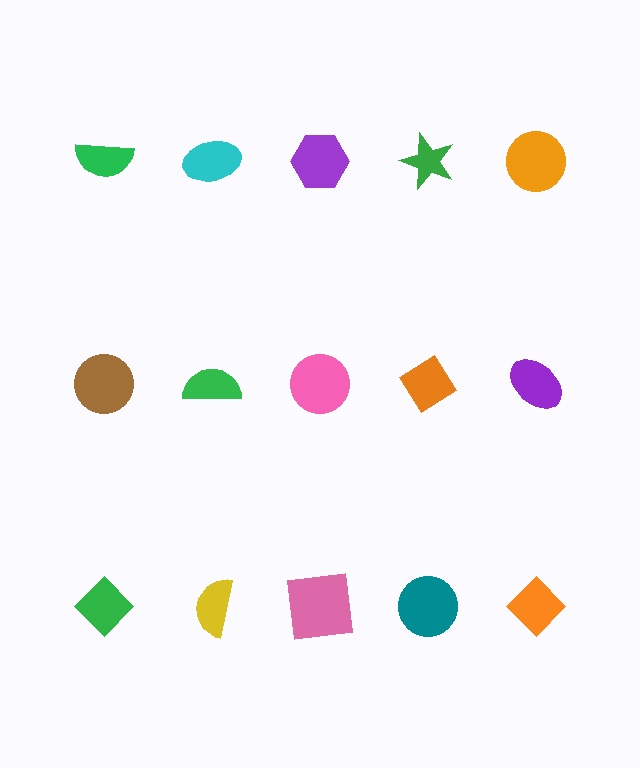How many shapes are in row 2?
5 shapes.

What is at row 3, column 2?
A yellow semicircle.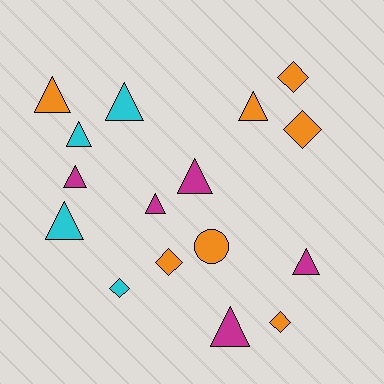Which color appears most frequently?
Orange, with 7 objects.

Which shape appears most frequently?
Triangle, with 10 objects.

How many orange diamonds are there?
There are 4 orange diamonds.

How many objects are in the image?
There are 16 objects.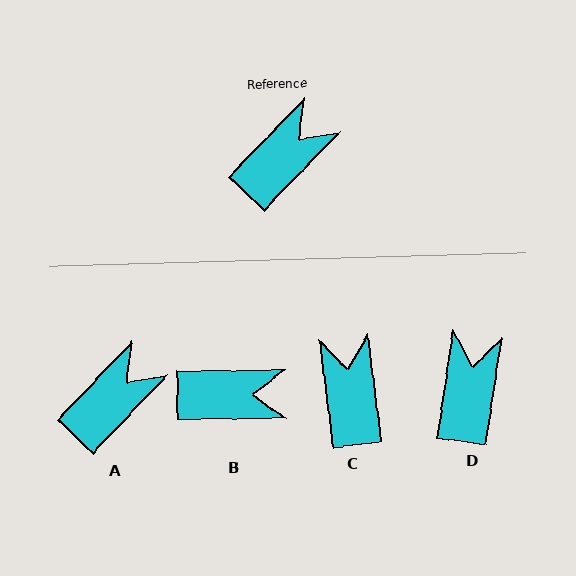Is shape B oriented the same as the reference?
No, it is off by about 46 degrees.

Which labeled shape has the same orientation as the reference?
A.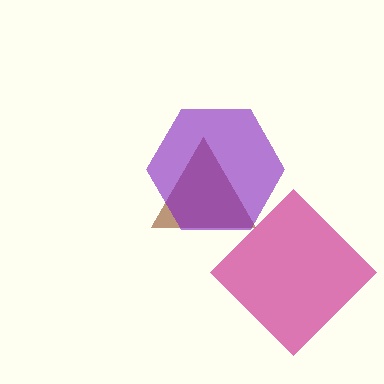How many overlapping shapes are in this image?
There are 3 overlapping shapes in the image.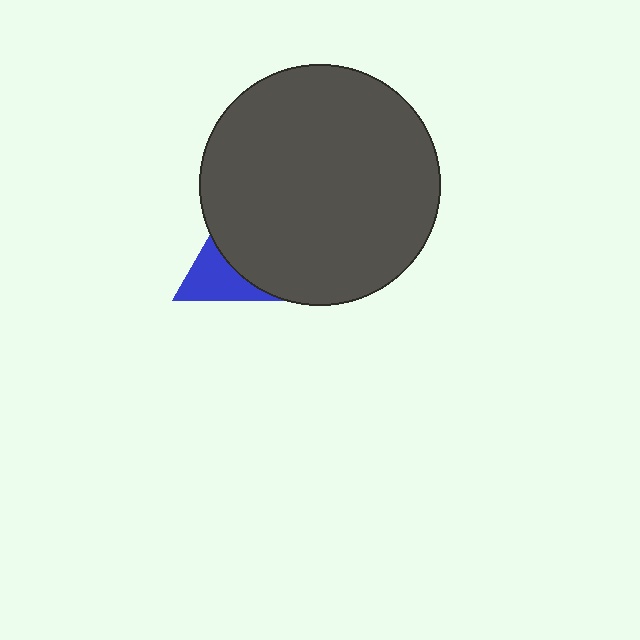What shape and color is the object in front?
The object in front is a dark gray circle.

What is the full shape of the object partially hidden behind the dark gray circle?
The partially hidden object is a blue triangle.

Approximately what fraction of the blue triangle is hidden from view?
Roughly 49% of the blue triangle is hidden behind the dark gray circle.